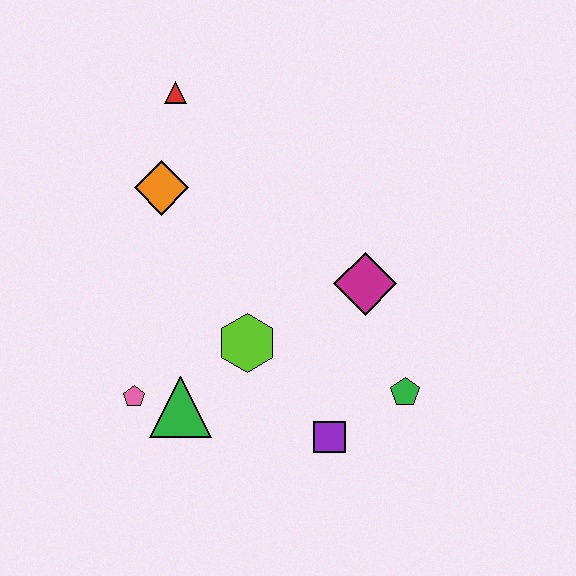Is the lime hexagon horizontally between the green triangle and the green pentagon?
Yes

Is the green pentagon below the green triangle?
No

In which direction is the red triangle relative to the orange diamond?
The red triangle is above the orange diamond.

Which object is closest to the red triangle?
The orange diamond is closest to the red triangle.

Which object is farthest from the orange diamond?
The green pentagon is farthest from the orange diamond.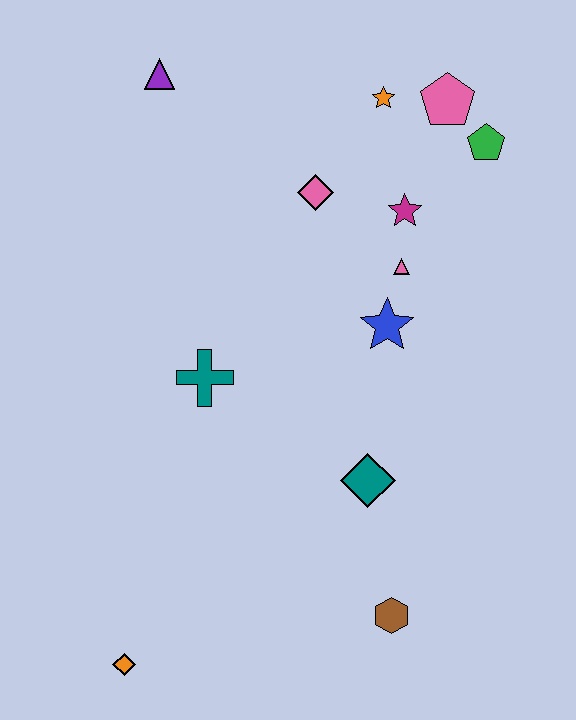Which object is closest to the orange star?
The pink pentagon is closest to the orange star.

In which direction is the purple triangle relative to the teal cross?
The purple triangle is above the teal cross.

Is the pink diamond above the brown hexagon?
Yes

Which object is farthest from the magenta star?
The orange diamond is farthest from the magenta star.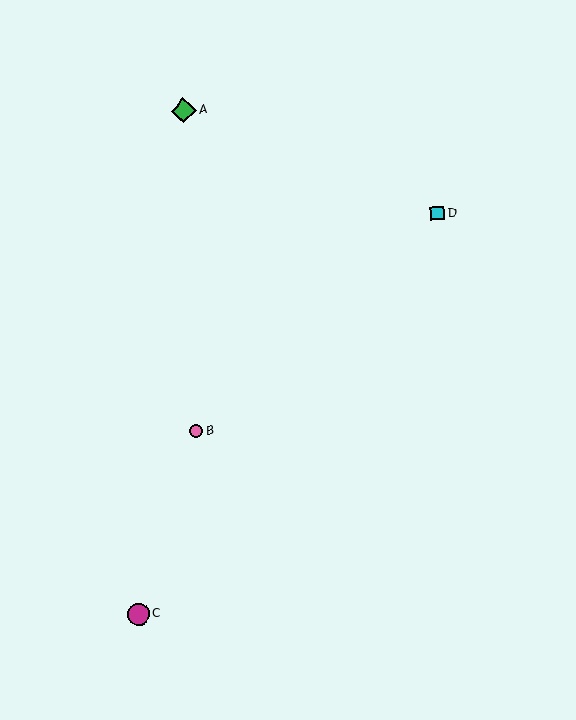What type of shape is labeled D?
Shape D is a cyan square.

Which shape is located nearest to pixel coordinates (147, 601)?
The magenta circle (labeled C) at (138, 614) is nearest to that location.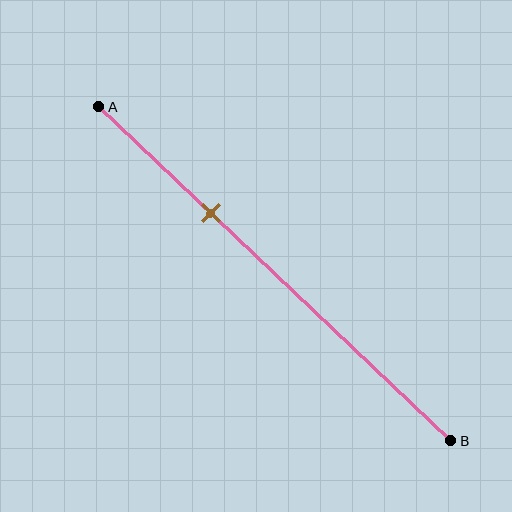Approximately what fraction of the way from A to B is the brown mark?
The brown mark is approximately 30% of the way from A to B.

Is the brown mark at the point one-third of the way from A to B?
Yes, the mark is approximately at the one-third point.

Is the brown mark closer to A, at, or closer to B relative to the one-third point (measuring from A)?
The brown mark is approximately at the one-third point of segment AB.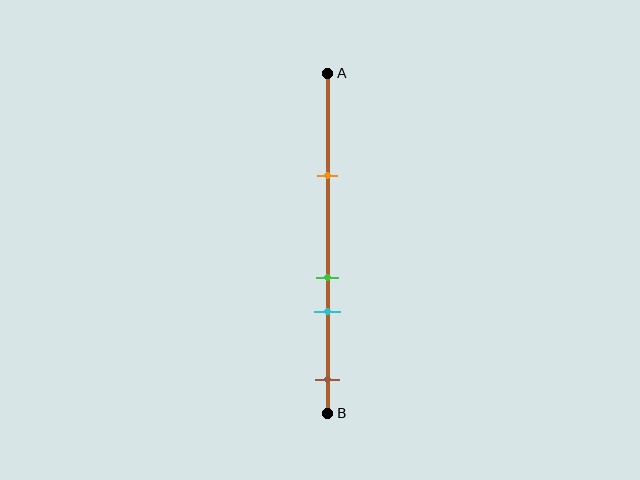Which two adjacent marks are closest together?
The green and cyan marks are the closest adjacent pair.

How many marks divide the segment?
There are 4 marks dividing the segment.